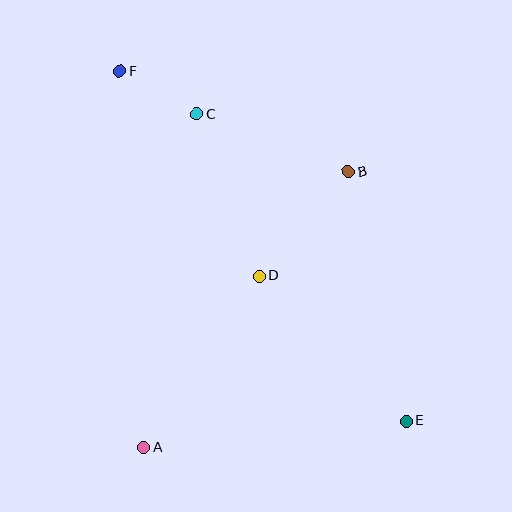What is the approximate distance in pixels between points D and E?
The distance between D and E is approximately 207 pixels.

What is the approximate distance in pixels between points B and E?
The distance between B and E is approximately 256 pixels.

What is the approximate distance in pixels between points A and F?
The distance between A and F is approximately 377 pixels.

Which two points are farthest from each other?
Points E and F are farthest from each other.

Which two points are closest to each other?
Points C and F are closest to each other.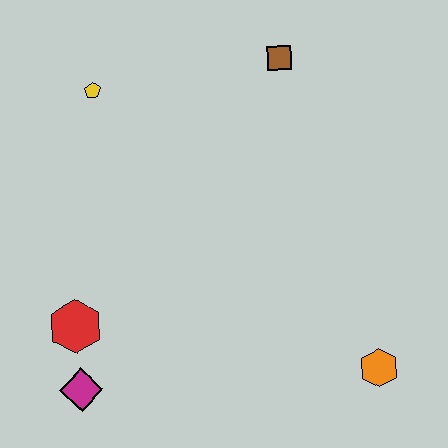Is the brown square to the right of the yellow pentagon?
Yes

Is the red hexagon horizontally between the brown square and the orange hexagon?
No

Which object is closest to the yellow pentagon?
The brown square is closest to the yellow pentagon.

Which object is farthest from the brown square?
The magenta diamond is farthest from the brown square.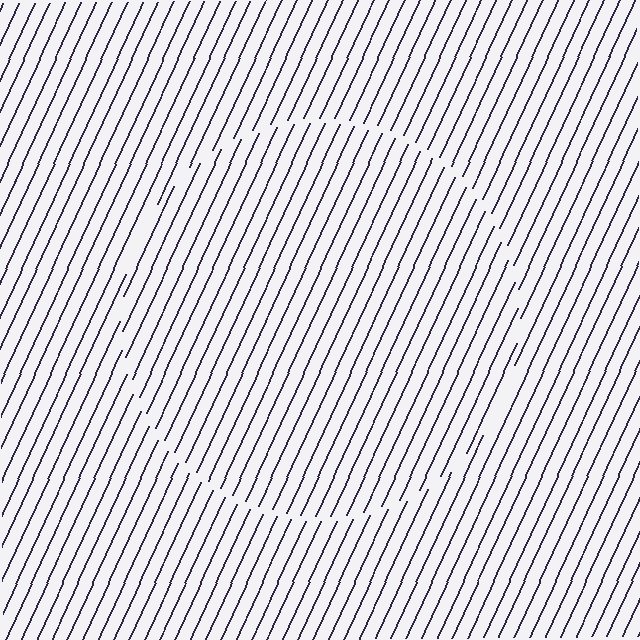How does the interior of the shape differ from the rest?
The interior of the shape contains the same grating, shifted by half a period — the contour is defined by the phase discontinuity where line-ends from the inner and outer gratings abut.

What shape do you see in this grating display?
An illusory circle. The interior of the shape contains the same grating, shifted by half a period — the contour is defined by the phase discontinuity where line-ends from the inner and outer gratings abut.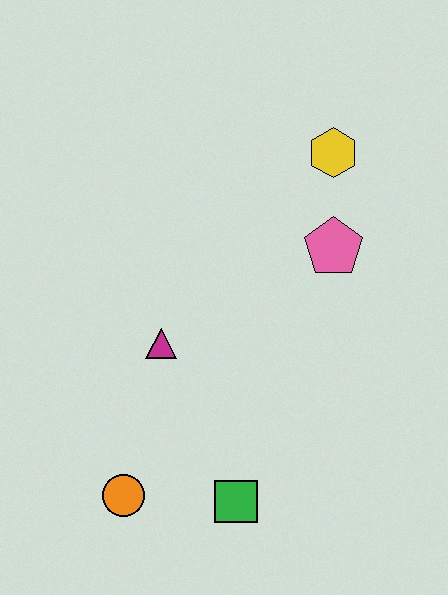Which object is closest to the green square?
The orange circle is closest to the green square.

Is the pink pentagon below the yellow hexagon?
Yes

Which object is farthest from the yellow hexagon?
The orange circle is farthest from the yellow hexagon.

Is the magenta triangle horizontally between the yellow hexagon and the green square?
No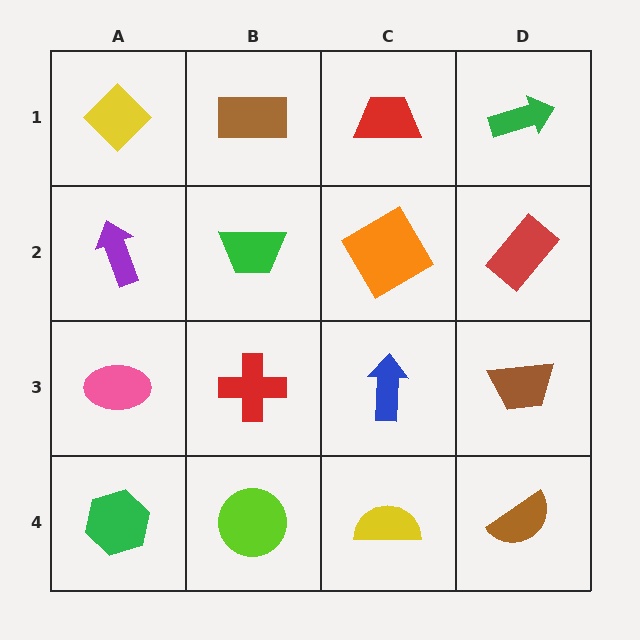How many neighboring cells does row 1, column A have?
2.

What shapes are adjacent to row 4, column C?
A blue arrow (row 3, column C), a lime circle (row 4, column B), a brown semicircle (row 4, column D).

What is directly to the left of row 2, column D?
An orange diamond.